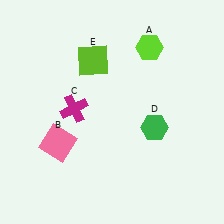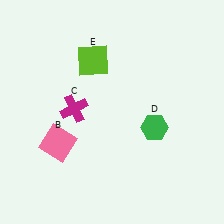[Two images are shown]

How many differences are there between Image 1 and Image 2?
There is 1 difference between the two images.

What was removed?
The lime hexagon (A) was removed in Image 2.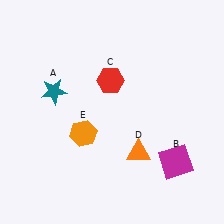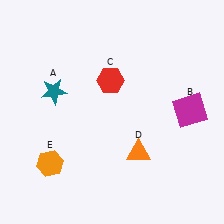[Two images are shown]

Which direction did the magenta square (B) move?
The magenta square (B) moved up.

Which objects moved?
The objects that moved are: the magenta square (B), the orange hexagon (E).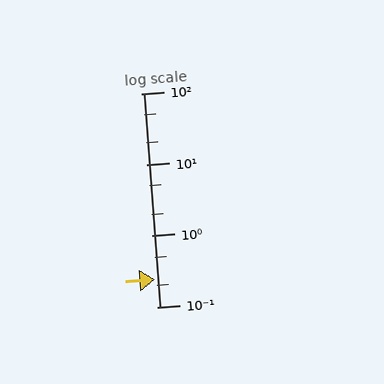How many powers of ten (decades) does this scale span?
The scale spans 3 decades, from 0.1 to 100.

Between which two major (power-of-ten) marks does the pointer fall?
The pointer is between 0.1 and 1.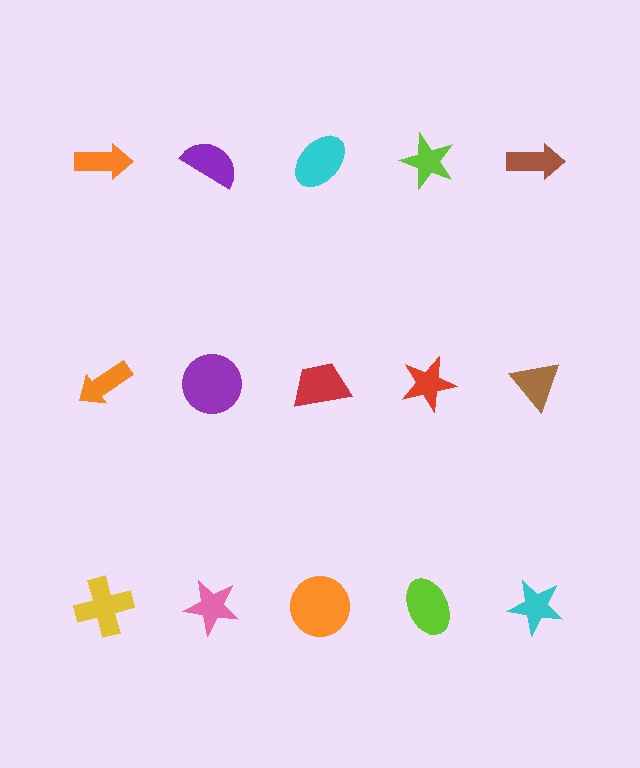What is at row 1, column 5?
A brown arrow.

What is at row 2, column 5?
A brown triangle.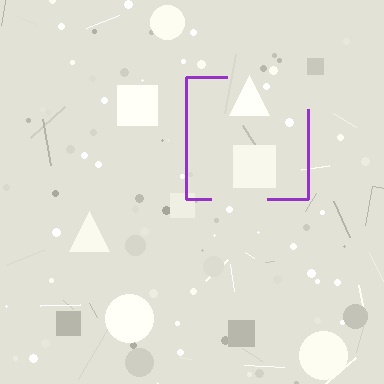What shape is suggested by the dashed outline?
The dashed outline suggests a square.